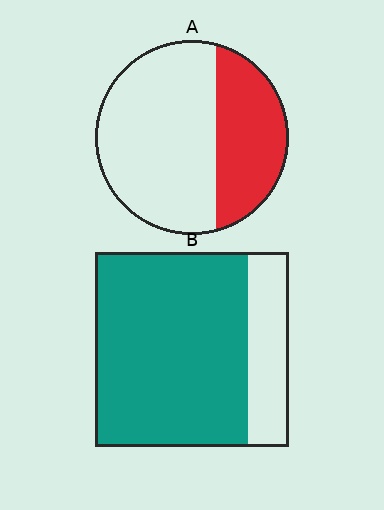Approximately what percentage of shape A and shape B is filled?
A is approximately 35% and B is approximately 80%.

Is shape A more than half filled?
No.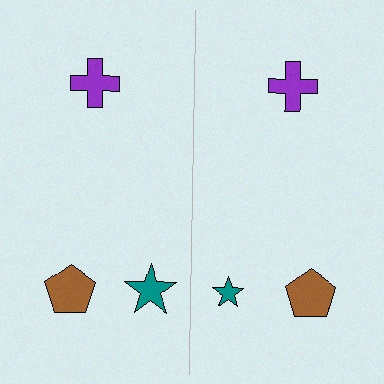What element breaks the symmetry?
The teal star on the right side has a different size than its mirror counterpart.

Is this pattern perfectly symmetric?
No, the pattern is not perfectly symmetric. The teal star on the right side has a different size than its mirror counterpart.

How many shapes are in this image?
There are 6 shapes in this image.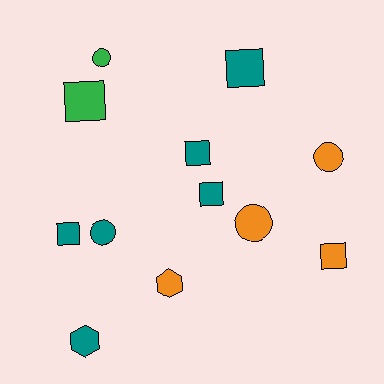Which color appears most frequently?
Teal, with 6 objects.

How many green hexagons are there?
There are no green hexagons.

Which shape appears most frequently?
Square, with 6 objects.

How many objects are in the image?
There are 12 objects.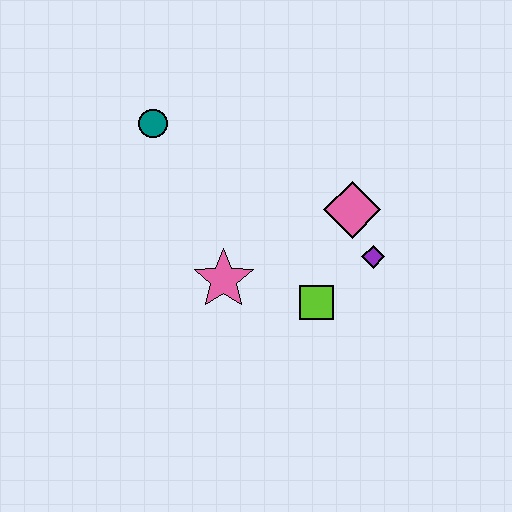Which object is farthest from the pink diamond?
The teal circle is farthest from the pink diamond.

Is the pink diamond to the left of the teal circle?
No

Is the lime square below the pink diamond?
Yes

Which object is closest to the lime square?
The purple diamond is closest to the lime square.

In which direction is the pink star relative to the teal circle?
The pink star is below the teal circle.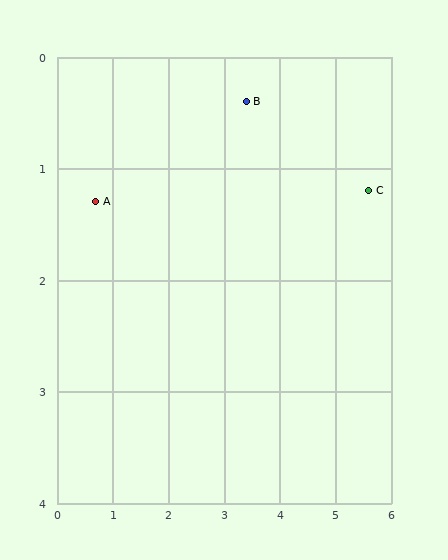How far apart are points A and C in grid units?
Points A and C are about 4.9 grid units apart.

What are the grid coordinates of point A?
Point A is at approximately (0.7, 1.3).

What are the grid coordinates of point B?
Point B is at approximately (3.4, 0.4).